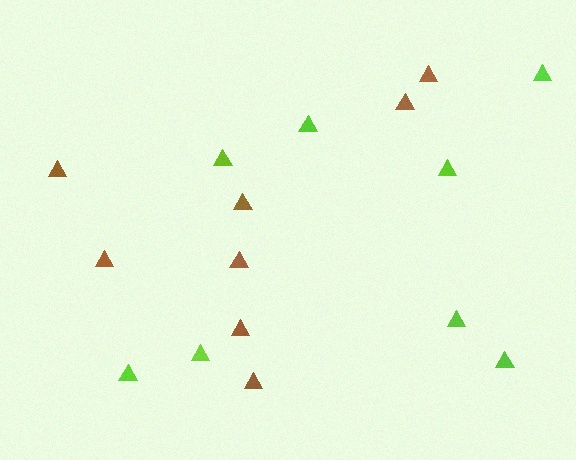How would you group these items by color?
There are 2 groups: one group of brown triangles (8) and one group of lime triangles (8).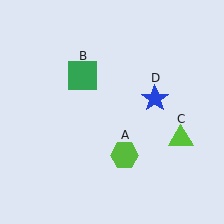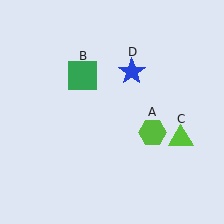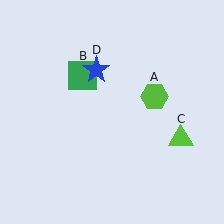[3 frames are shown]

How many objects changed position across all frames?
2 objects changed position: lime hexagon (object A), blue star (object D).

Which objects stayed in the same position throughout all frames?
Green square (object B) and lime triangle (object C) remained stationary.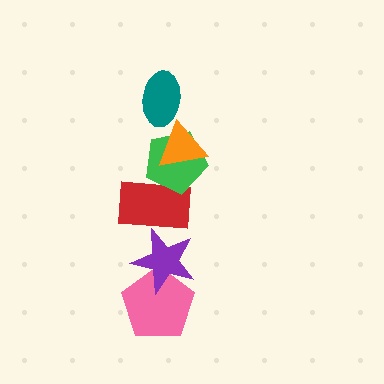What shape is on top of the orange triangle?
The teal ellipse is on top of the orange triangle.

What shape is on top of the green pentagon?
The orange triangle is on top of the green pentagon.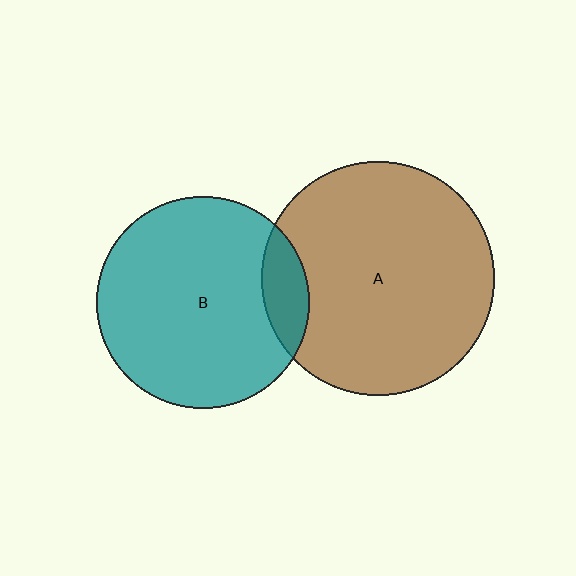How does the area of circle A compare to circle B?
Approximately 1.2 times.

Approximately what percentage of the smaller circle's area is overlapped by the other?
Approximately 10%.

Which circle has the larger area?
Circle A (brown).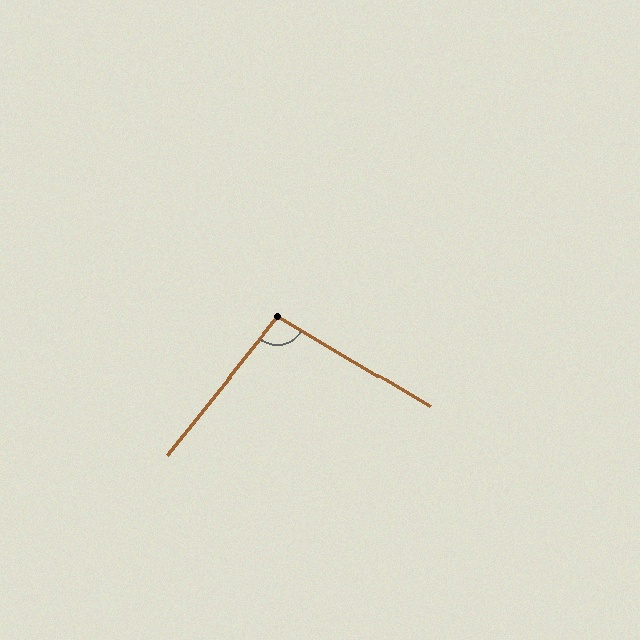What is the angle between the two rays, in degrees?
Approximately 98 degrees.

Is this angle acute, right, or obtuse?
It is obtuse.